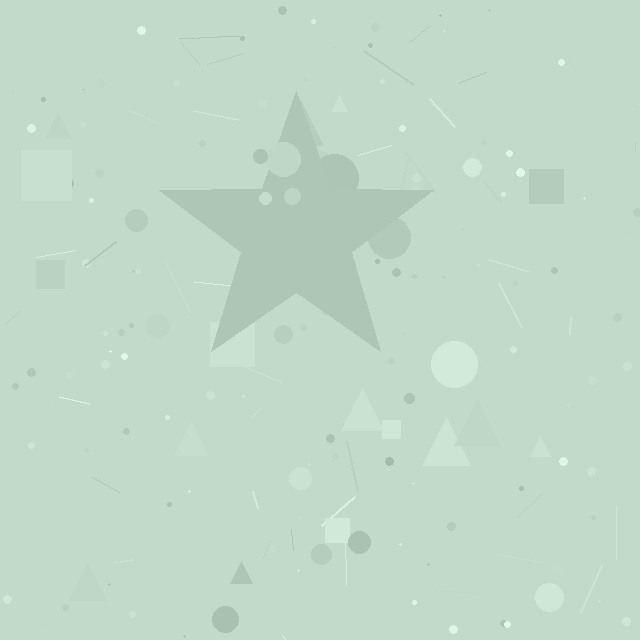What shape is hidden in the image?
A star is hidden in the image.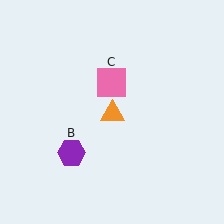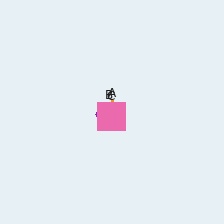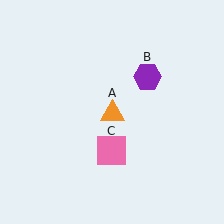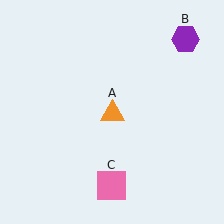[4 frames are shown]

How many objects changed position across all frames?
2 objects changed position: purple hexagon (object B), pink square (object C).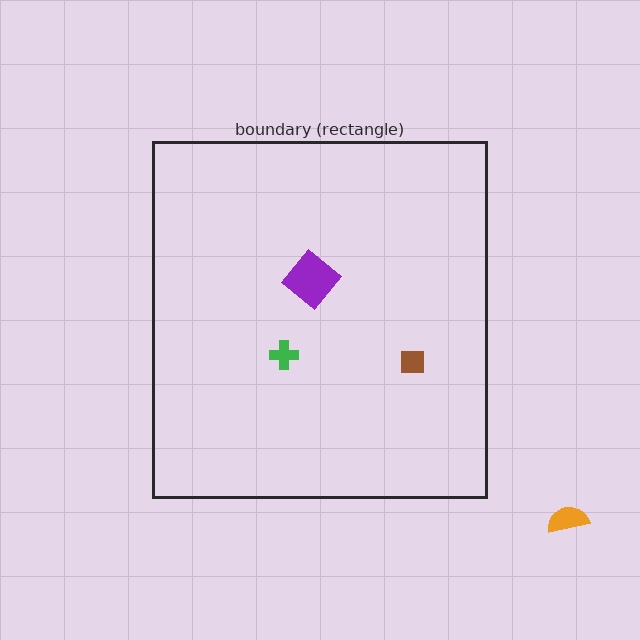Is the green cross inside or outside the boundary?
Inside.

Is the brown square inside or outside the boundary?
Inside.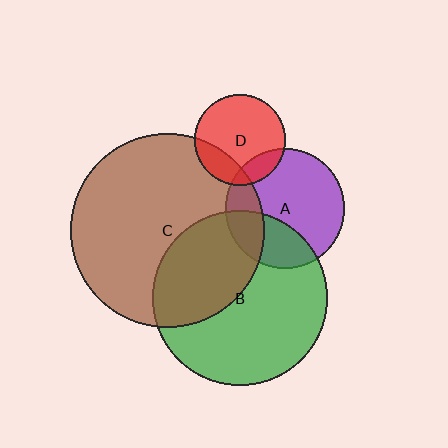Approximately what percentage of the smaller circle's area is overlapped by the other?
Approximately 40%.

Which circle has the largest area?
Circle C (brown).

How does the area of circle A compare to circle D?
Approximately 1.7 times.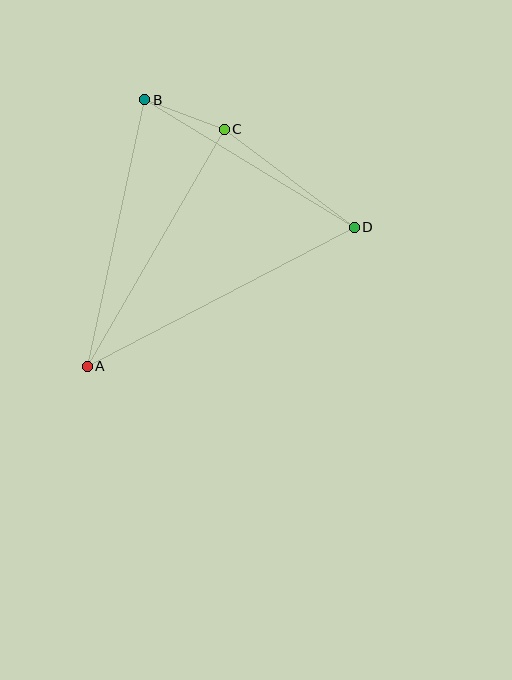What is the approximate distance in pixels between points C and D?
The distance between C and D is approximately 163 pixels.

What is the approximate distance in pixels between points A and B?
The distance between A and B is approximately 272 pixels.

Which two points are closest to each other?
Points B and C are closest to each other.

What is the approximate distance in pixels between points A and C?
The distance between A and C is approximately 273 pixels.